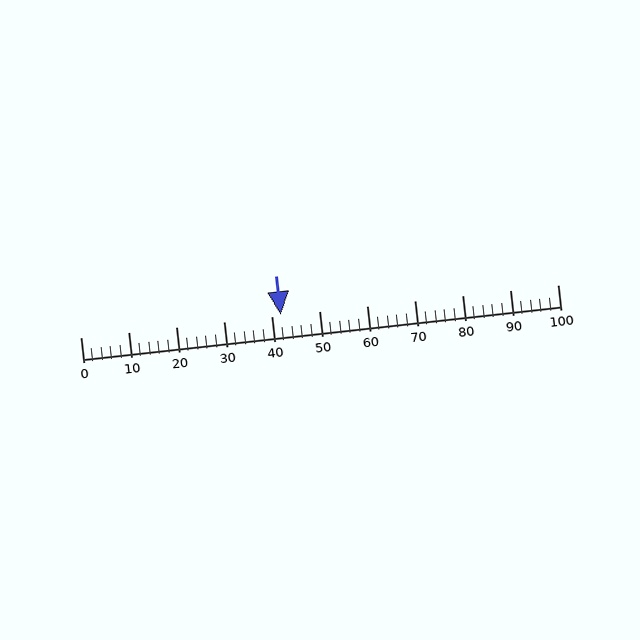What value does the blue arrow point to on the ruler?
The blue arrow points to approximately 42.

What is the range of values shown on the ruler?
The ruler shows values from 0 to 100.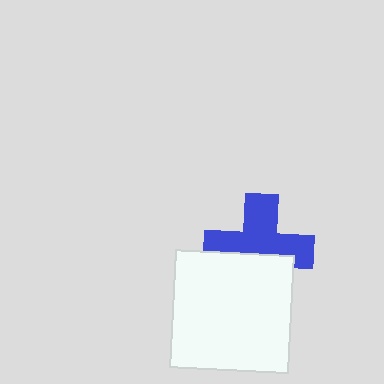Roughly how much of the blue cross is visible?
About half of it is visible (roughly 60%).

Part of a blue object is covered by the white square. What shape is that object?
It is a cross.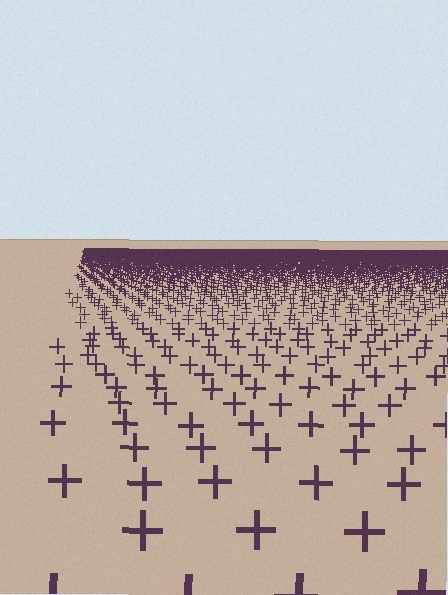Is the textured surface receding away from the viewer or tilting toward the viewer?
The surface is receding away from the viewer. Texture elements get smaller and denser toward the top.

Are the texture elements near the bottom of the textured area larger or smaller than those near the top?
Larger. Near the bottom, elements are closer to the viewer and appear at a bigger on-screen size.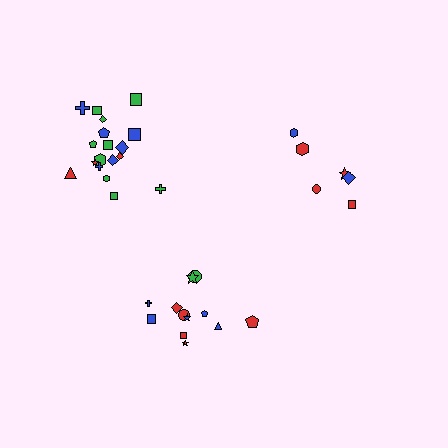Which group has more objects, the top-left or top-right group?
The top-left group.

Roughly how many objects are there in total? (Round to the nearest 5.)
Roughly 35 objects in total.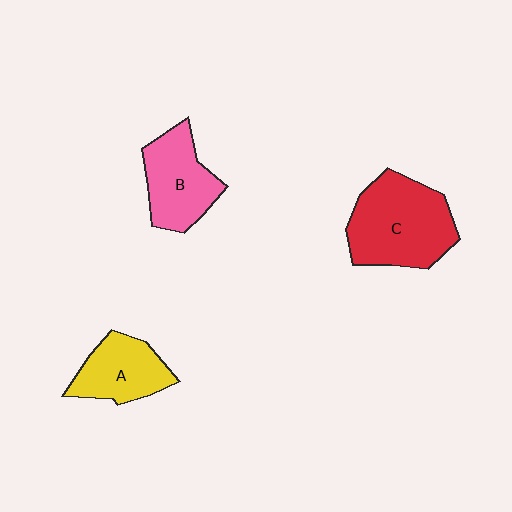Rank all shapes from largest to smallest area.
From largest to smallest: C (red), B (pink), A (yellow).